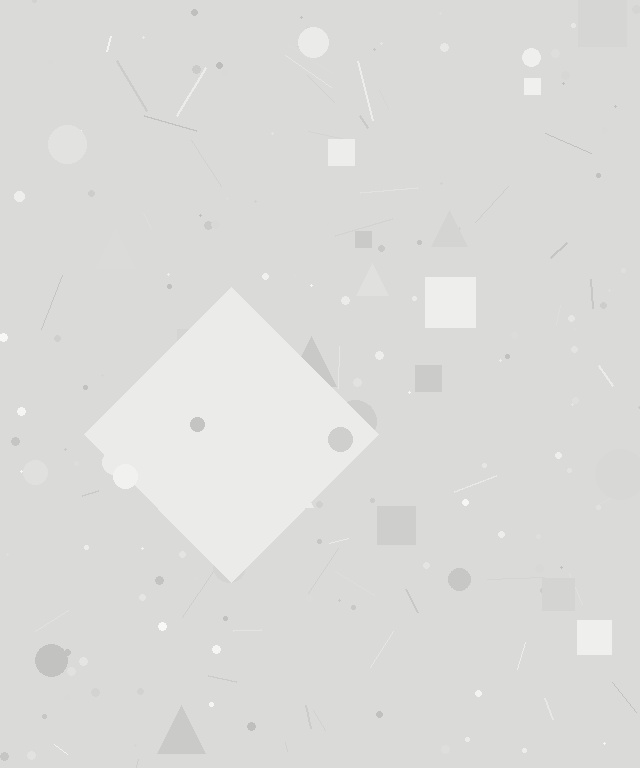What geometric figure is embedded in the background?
A diamond is embedded in the background.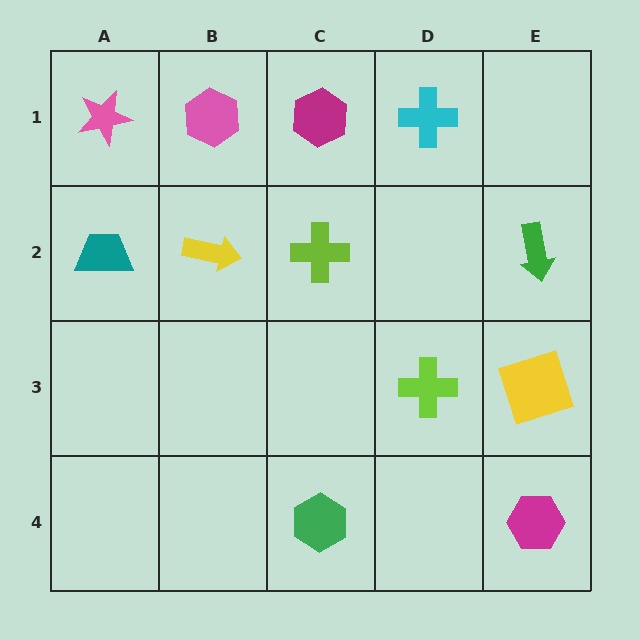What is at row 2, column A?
A teal trapezoid.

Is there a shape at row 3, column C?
No, that cell is empty.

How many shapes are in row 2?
4 shapes.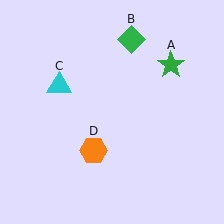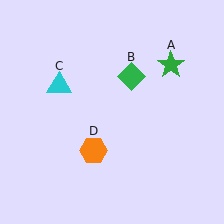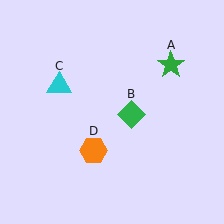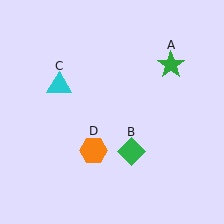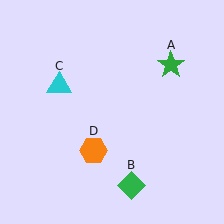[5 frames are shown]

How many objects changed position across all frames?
1 object changed position: green diamond (object B).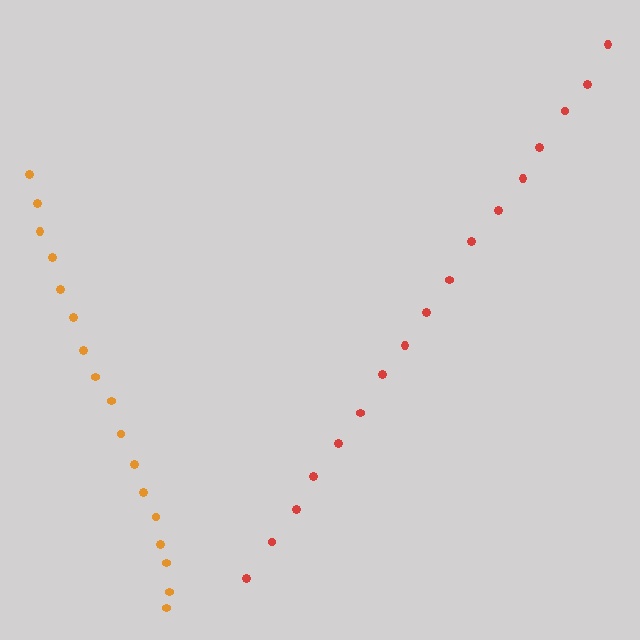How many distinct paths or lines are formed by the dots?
There are 2 distinct paths.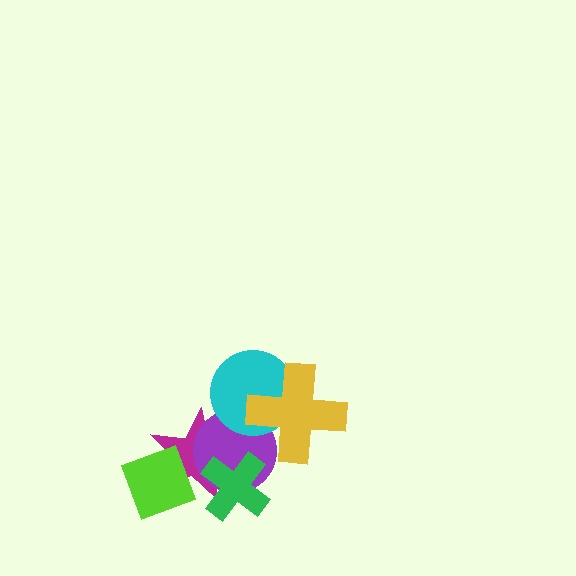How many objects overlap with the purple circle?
4 objects overlap with the purple circle.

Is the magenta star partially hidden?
Yes, it is partially covered by another shape.